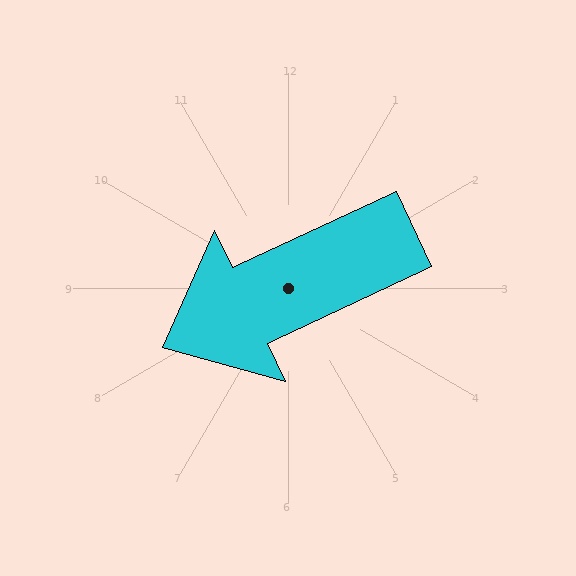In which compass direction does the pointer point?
Southwest.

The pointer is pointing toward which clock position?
Roughly 8 o'clock.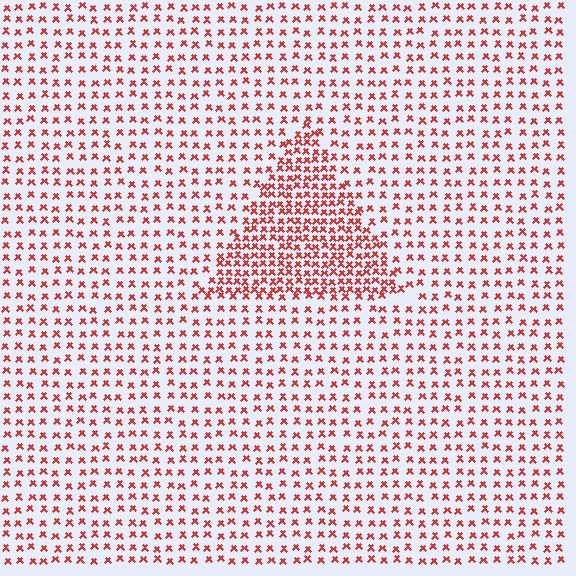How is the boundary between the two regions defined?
The boundary is defined by a change in element density (approximately 2.1x ratio). All elements are the same color, size, and shape.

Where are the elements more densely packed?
The elements are more densely packed inside the triangle boundary.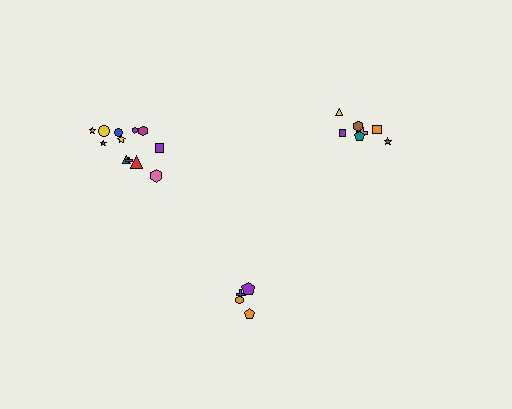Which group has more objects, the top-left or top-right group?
The top-left group.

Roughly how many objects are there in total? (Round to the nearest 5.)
Roughly 25 objects in total.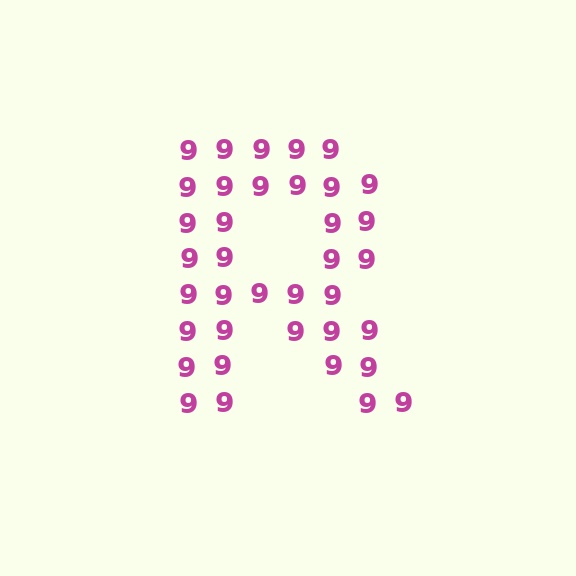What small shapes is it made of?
It is made of small digit 9's.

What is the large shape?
The large shape is the letter R.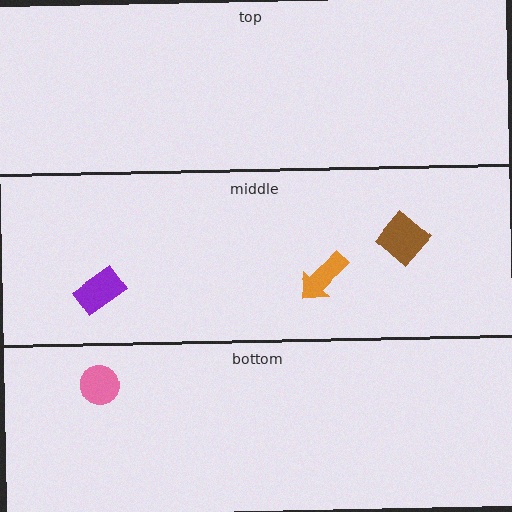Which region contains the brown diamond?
The middle region.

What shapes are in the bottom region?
The pink circle.